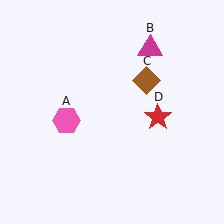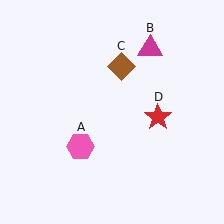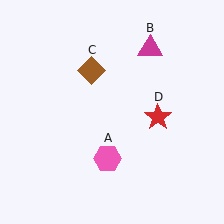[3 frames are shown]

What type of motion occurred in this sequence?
The pink hexagon (object A), brown diamond (object C) rotated counterclockwise around the center of the scene.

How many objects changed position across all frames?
2 objects changed position: pink hexagon (object A), brown diamond (object C).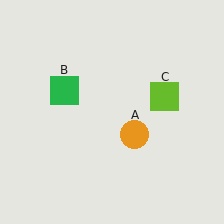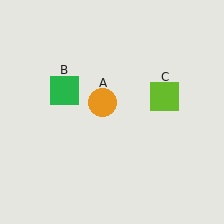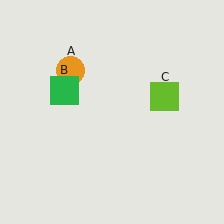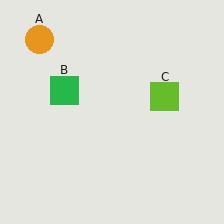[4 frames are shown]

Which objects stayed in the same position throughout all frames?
Green square (object B) and lime square (object C) remained stationary.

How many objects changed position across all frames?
1 object changed position: orange circle (object A).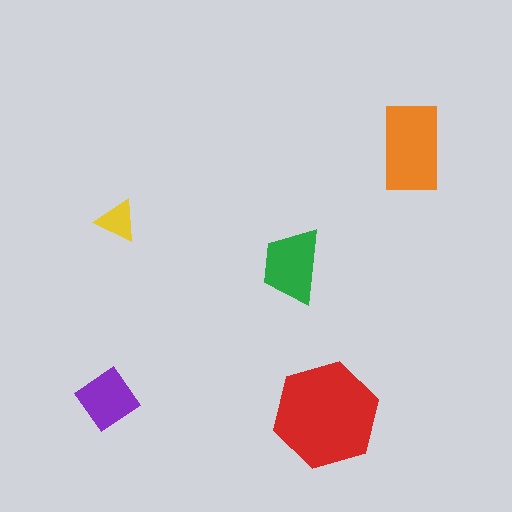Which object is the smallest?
The yellow triangle.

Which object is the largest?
The red hexagon.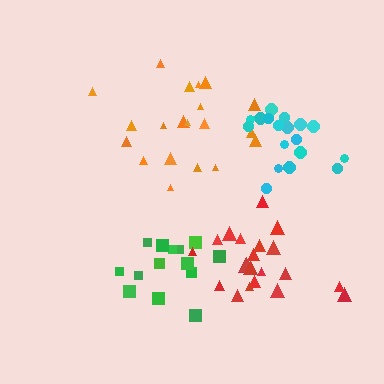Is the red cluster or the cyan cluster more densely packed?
Cyan.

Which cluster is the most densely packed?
Cyan.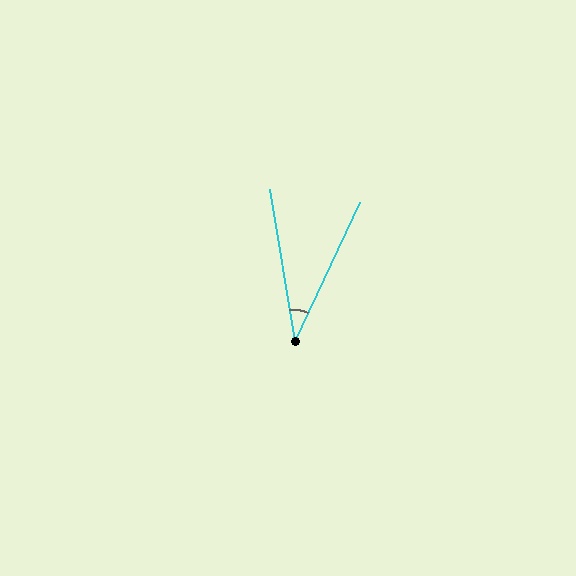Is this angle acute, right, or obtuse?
It is acute.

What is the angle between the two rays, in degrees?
Approximately 34 degrees.